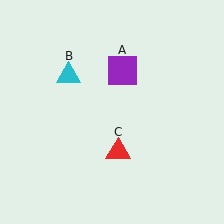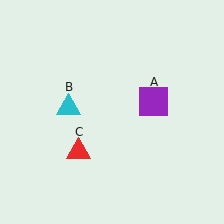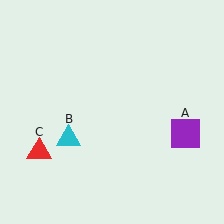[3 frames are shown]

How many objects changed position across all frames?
3 objects changed position: purple square (object A), cyan triangle (object B), red triangle (object C).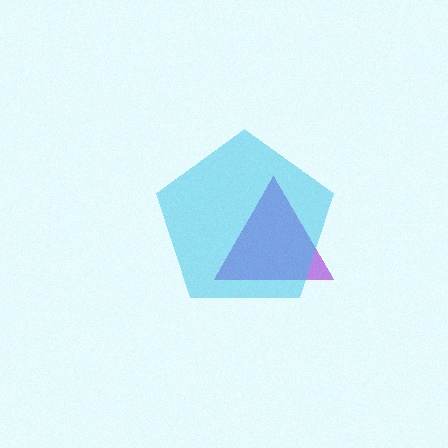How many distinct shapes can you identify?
There are 2 distinct shapes: a purple triangle, a cyan pentagon.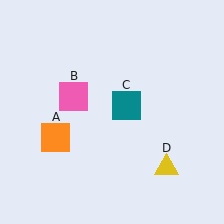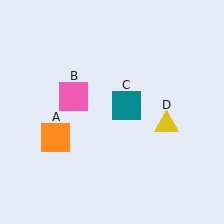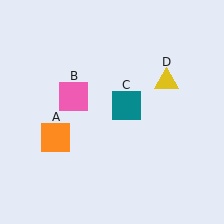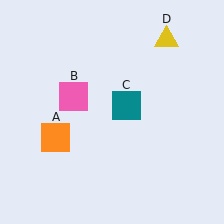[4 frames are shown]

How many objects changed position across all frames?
1 object changed position: yellow triangle (object D).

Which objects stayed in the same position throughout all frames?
Orange square (object A) and pink square (object B) and teal square (object C) remained stationary.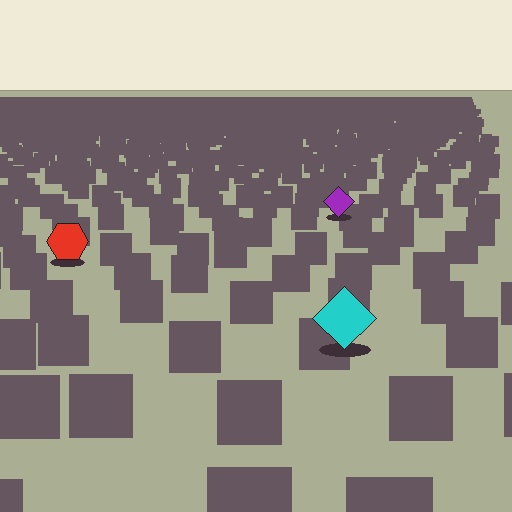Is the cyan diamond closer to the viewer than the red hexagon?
Yes. The cyan diamond is closer — you can tell from the texture gradient: the ground texture is coarser near it.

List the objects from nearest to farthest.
From nearest to farthest: the cyan diamond, the red hexagon, the purple diamond.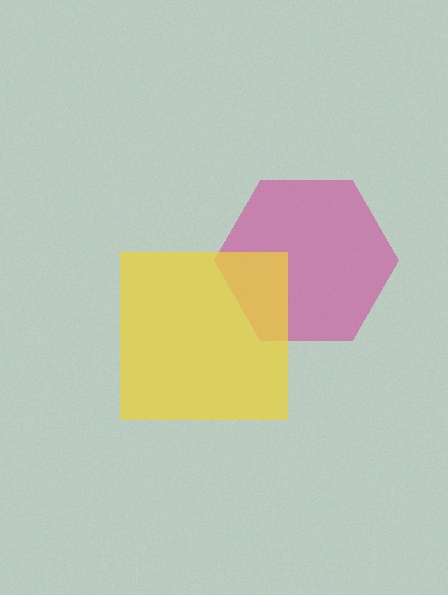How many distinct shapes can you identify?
There are 2 distinct shapes: a magenta hexagon, a yellow square.